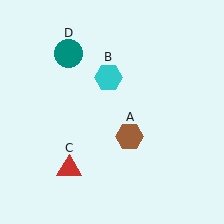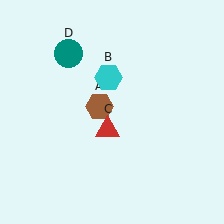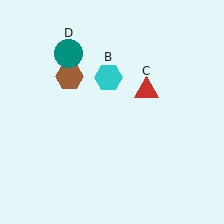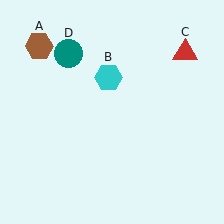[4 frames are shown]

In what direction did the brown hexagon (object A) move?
The brown hexagon (object A) moved up and to the left.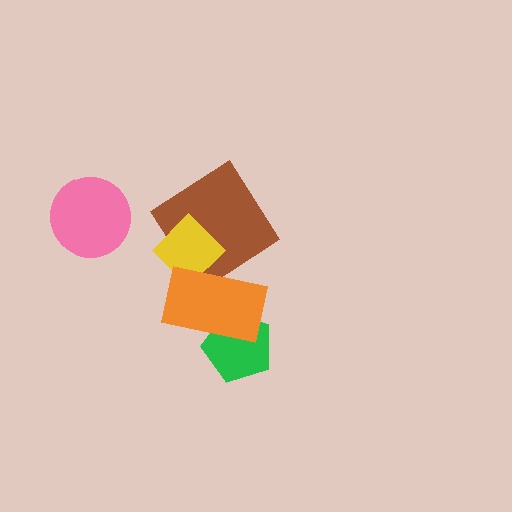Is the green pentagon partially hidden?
Yes, it is partially covered by another shape.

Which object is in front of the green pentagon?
The orange rectangle is in front of the green pentagon.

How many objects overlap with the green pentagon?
1 object overlaps with the green pentagon.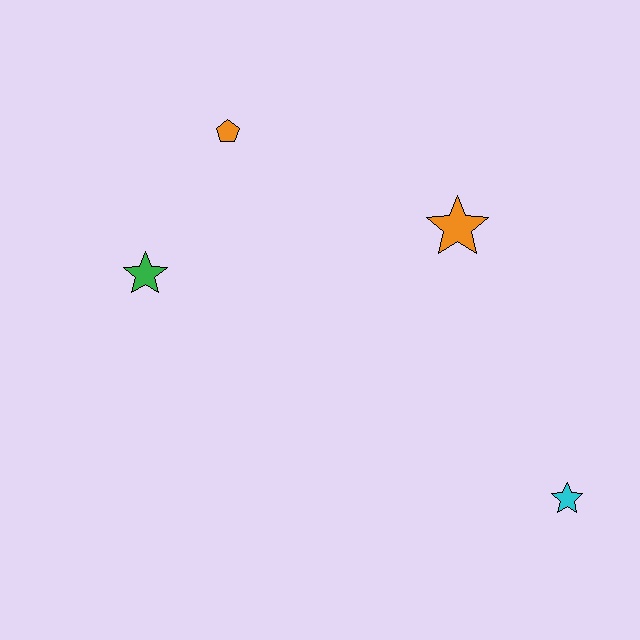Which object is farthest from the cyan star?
The orange pentagon is farthest from the cyan star.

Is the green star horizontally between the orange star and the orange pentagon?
No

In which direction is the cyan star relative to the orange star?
The cyan star is below the orange star.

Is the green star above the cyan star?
Yes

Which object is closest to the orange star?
The orange pentagon is closest to the orange star.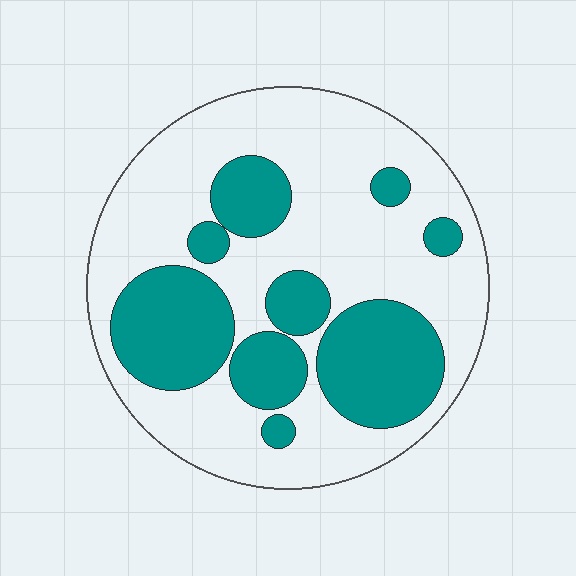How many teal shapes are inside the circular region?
9.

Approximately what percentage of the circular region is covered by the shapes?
Approximately 35%.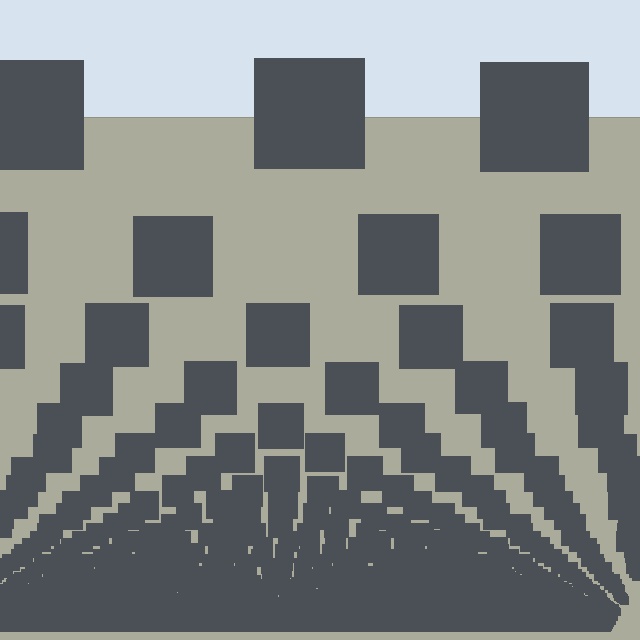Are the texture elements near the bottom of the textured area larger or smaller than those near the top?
Smaller. The gradient is inverted — elements near the bottom are smaller and denser.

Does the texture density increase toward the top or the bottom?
Density increases toward the bottom.